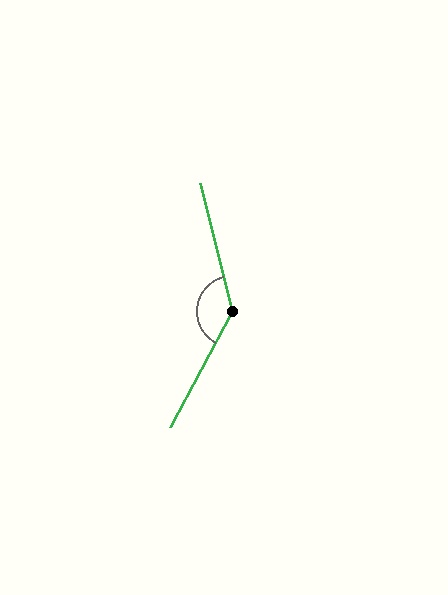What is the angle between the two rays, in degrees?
Approximately 138 degrees.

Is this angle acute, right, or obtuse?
It is obtuse.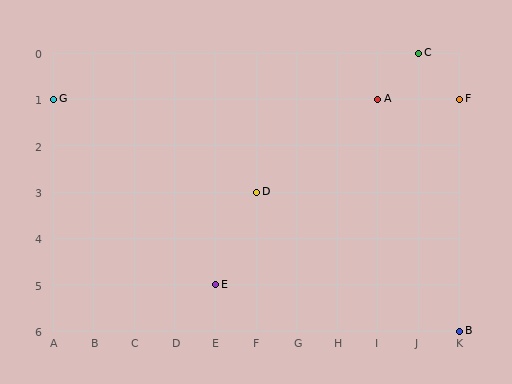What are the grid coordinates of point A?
Point A is at grid coordinates (I, 1).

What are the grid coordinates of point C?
Point C is at grid coordinates (J, 0).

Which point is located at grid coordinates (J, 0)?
Point C is at (J, 0).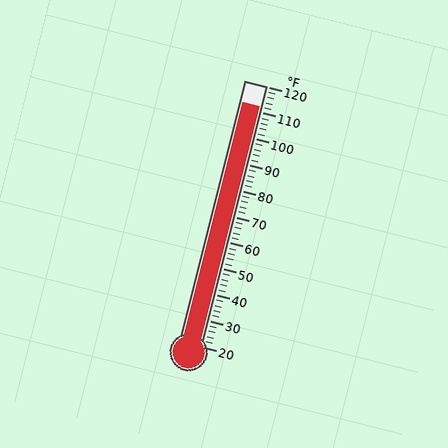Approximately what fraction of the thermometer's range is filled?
The thermometer is filled to approximately 90% of its range.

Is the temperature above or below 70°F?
The temperature is above 70°F.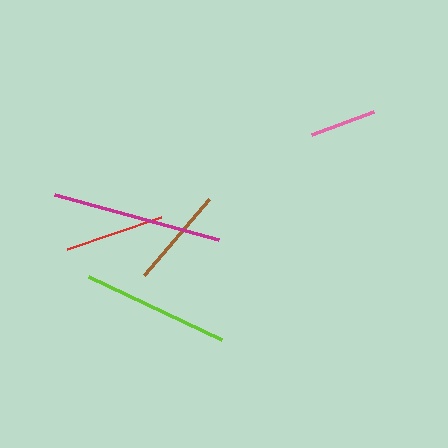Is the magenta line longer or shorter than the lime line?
The magenta line is longer than the lime line.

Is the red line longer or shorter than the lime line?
The lime line is longer than the red line.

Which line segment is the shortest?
The pink line is the shortest at approximately 66 pixels.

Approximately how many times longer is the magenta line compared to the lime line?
The magenta line is approximately 1.2 times the length of the lime line.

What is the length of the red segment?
The red segment is approximately 100 pixels long.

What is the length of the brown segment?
The brown segment is approximately 100 pixels long.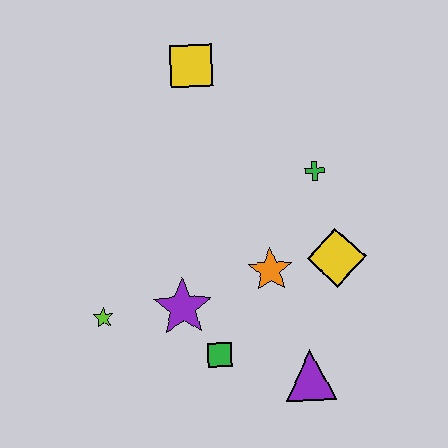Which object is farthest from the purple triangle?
The yellow square is farthest from the purple triangle.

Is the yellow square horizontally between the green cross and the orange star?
No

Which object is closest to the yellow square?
The green cross is closest to the yellow square.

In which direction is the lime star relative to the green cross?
The lime star is to the left of the green cross.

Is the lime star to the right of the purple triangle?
No